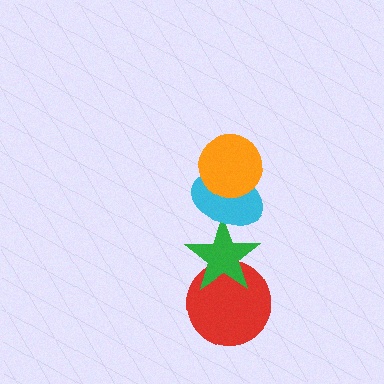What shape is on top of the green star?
The cyan ellipse is on top of the green star.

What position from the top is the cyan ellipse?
The cyan ellipse is 2nd from the top.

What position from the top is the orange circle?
The orange circle is 1st from the top.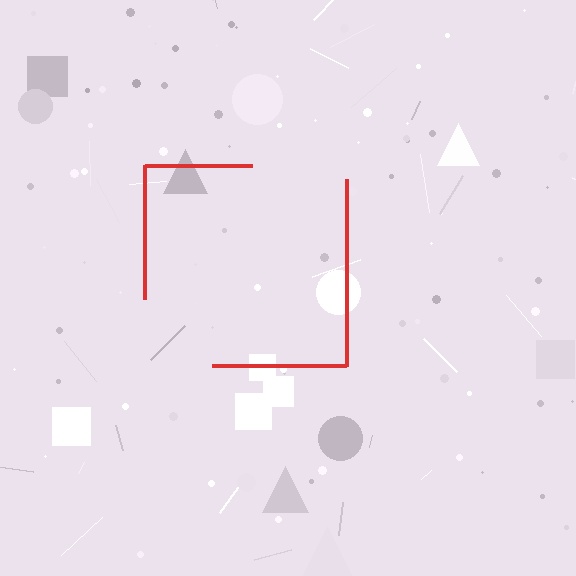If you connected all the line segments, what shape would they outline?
They would outline a square.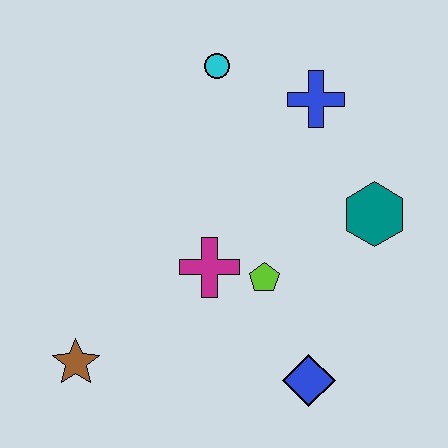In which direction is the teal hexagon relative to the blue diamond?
The teal hexagon is above the blue diamond.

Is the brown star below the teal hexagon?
Yes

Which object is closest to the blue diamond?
The lime pentagon is closest to the blue diamond.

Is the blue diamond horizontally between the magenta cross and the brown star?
No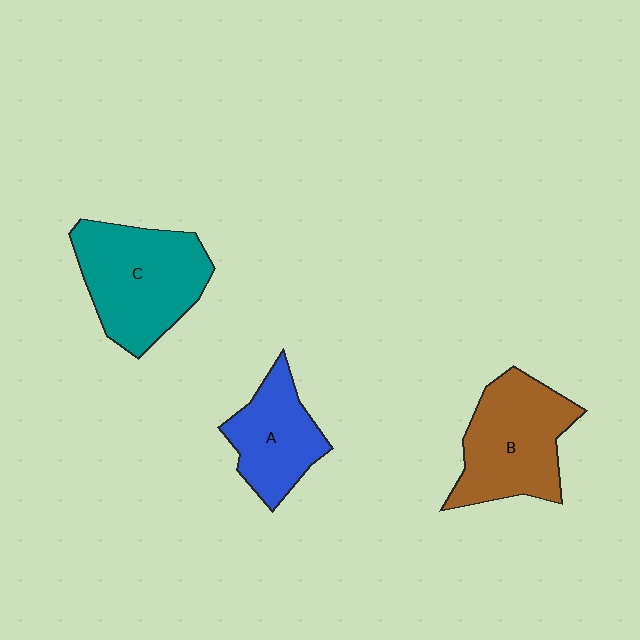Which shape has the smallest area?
Shape A (blue).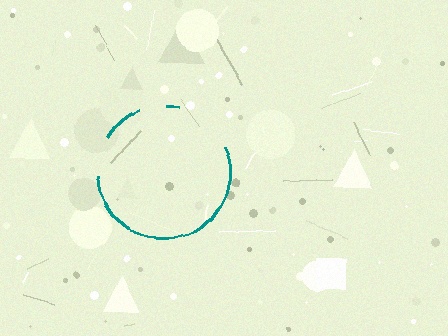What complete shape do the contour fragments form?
The contour fragments form a circle.